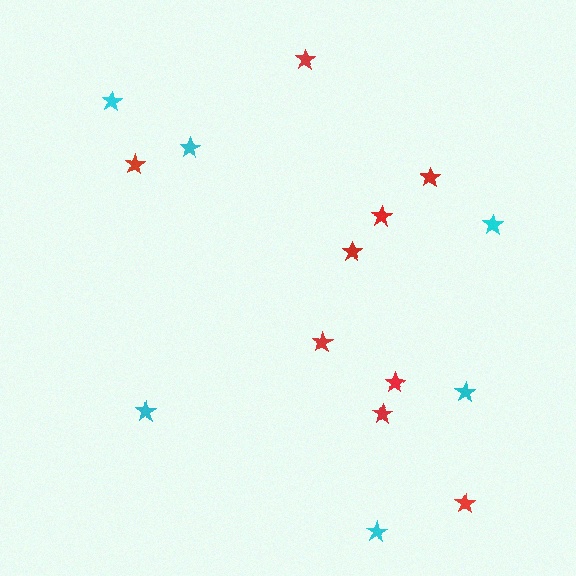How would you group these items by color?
There are 2 groups: one group of cyan stars (6) and one group of red stars (9).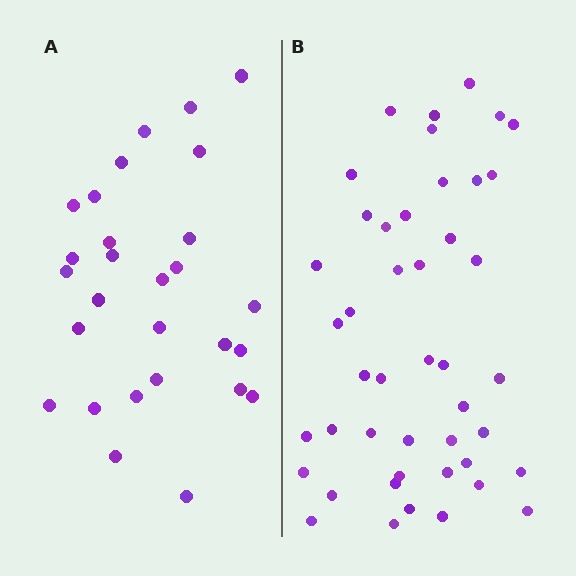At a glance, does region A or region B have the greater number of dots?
Region B (the right region) has more dots.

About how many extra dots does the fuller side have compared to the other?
Region B has approximately 15 more dots than region A.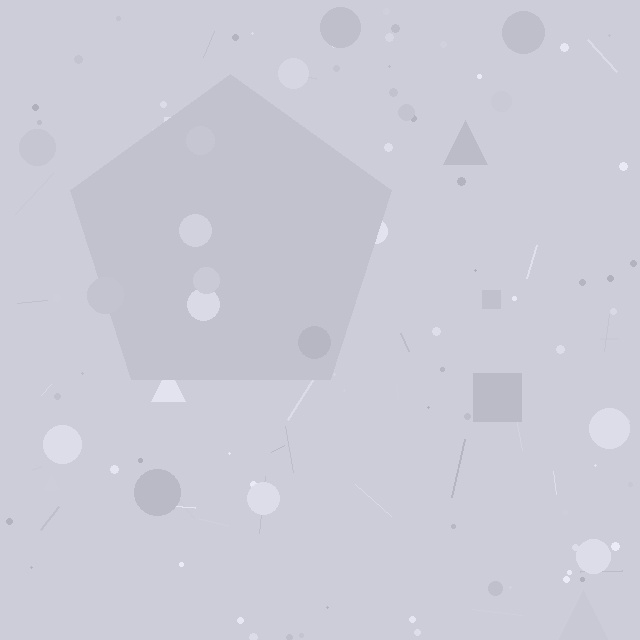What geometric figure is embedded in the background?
A pentagon is embedded in the background.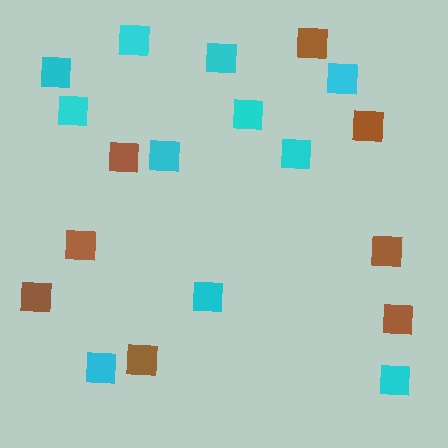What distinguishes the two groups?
There are 2 groups: one group of brown squares (8) and one group of cyan squares (11).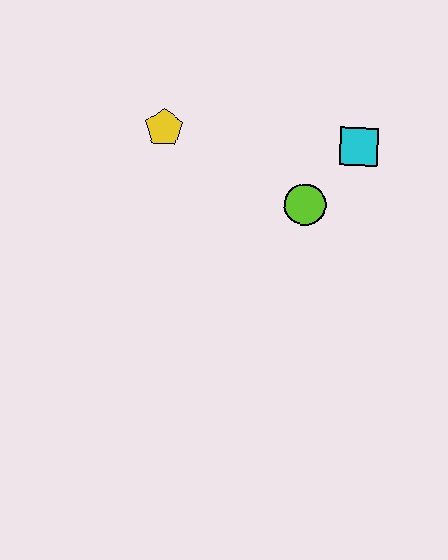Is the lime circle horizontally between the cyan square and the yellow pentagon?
Yes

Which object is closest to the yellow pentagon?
The lime circle is closest to the yellow pentagon.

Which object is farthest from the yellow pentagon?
The cyan square is farthest from the yellow pentagon.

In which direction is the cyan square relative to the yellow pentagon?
The cyan square is to the right of the yellow pentagon.